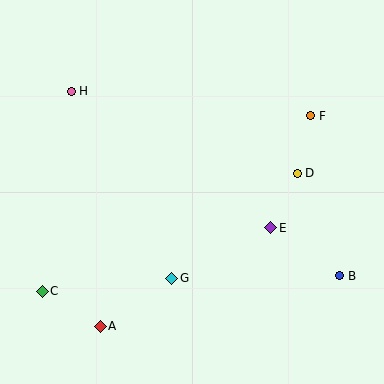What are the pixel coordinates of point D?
Point D is at (297, 173).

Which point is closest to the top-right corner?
Point F is closest to the top-right corner.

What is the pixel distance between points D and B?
The distance between D and B is 111 pixels.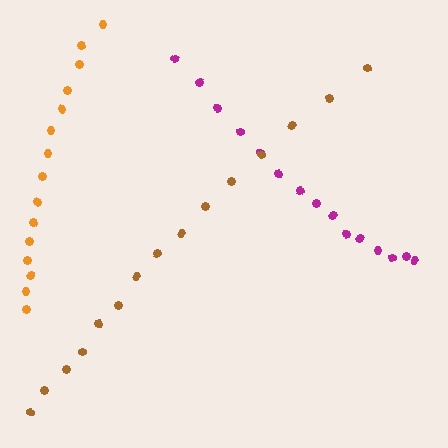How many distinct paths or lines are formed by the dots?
There are 3 distinct paths.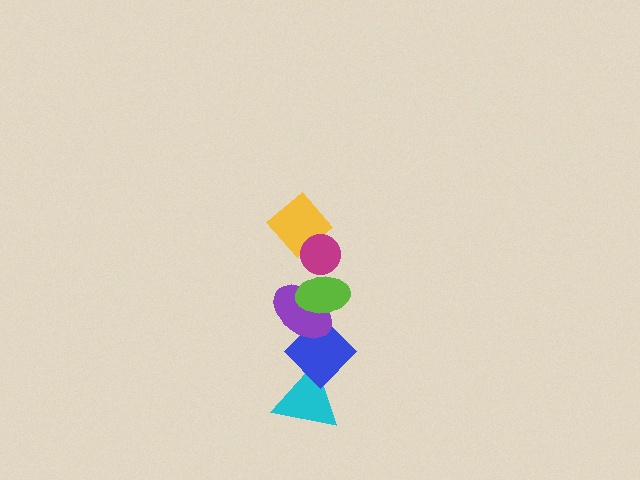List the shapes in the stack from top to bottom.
From top to bottom: the magenta circle, the yellow diamond, the lime ellipse, the purple ellipse, the blue diamond, the cyan triangle.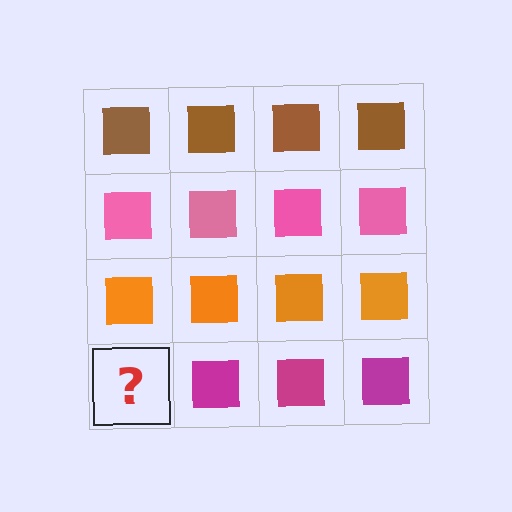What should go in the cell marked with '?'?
The missing cell should contain a magenta square.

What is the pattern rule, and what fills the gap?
The rule is that each row has a consistent color. The gap should be filled with a magenta square.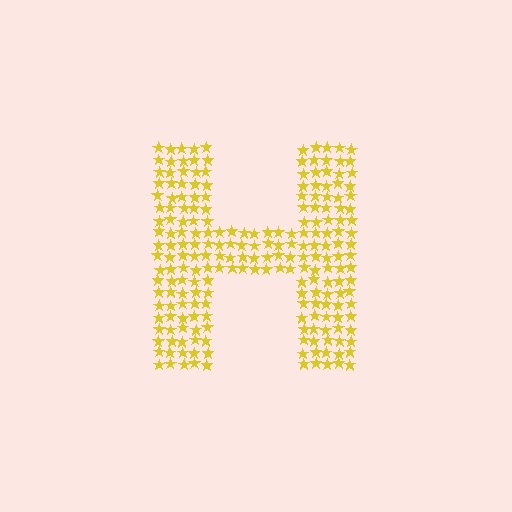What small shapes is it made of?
It is made of small stars.